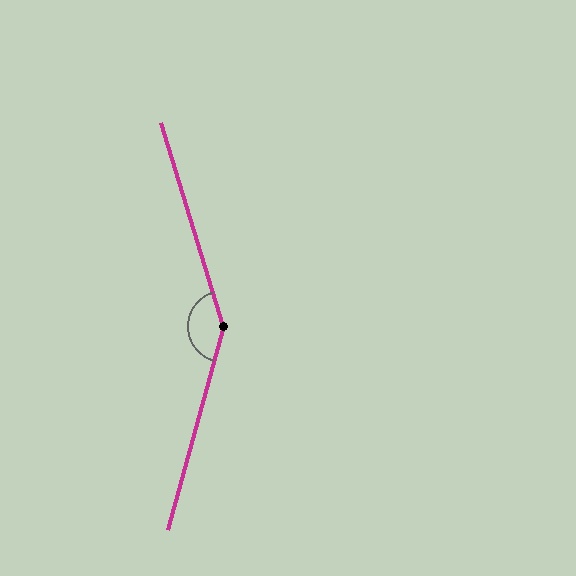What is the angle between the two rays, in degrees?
Approximately 148 degrees.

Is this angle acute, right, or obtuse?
It is obtuse.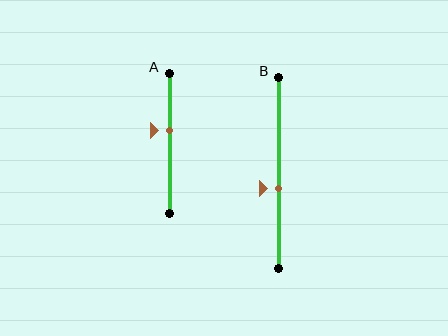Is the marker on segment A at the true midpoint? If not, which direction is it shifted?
No, the marker on segment A is shifted upward by about 10% of the segment length.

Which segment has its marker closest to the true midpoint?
Segment B has its marker closest to the true midpoint.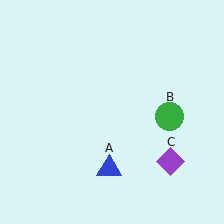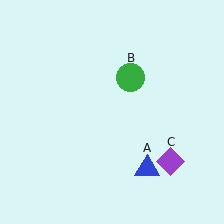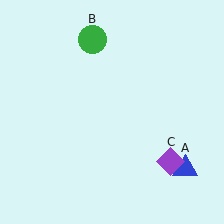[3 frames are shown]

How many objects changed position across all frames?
2 objects changed position: blue triangle (object A), green circle (object B).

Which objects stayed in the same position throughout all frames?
Purple diamond (object C) remained stationary.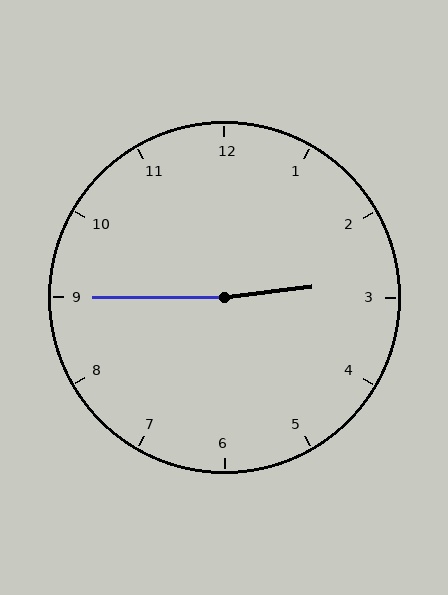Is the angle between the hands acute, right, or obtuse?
It is obtuse.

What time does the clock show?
2:45.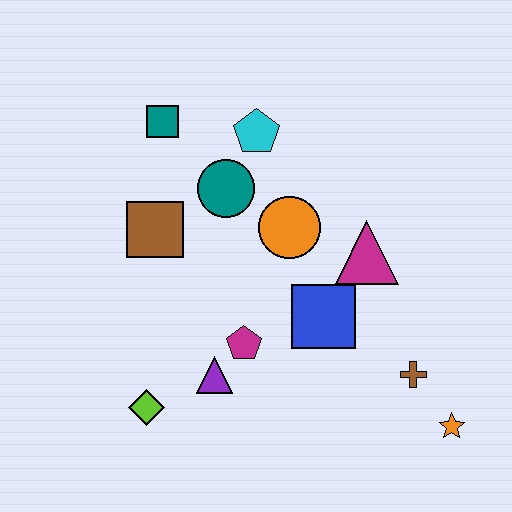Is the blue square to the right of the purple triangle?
Yes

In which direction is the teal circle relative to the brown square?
The teal circle is to the right of the brown square.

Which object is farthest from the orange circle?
The orange star is farthest from the orange circle.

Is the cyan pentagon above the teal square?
No